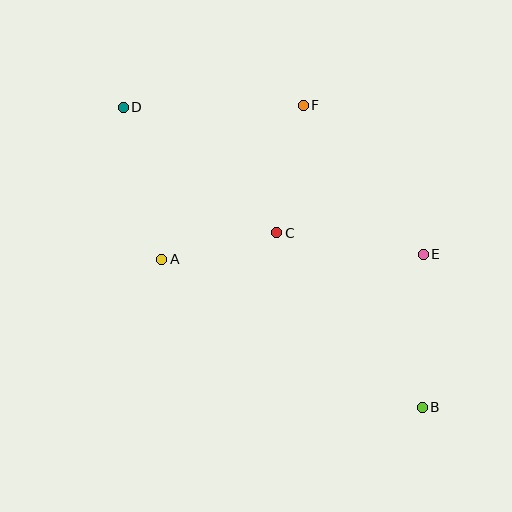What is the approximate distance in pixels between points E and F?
The distance between E and F is approximately 191 pixels.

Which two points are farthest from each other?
Points B and D are farthest from each other.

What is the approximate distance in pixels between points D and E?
The distance between D and E is approximately 334 pixels.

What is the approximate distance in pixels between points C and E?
The distance between C and E is approximately 148 pixels.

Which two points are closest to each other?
Points A and C are closest to each other.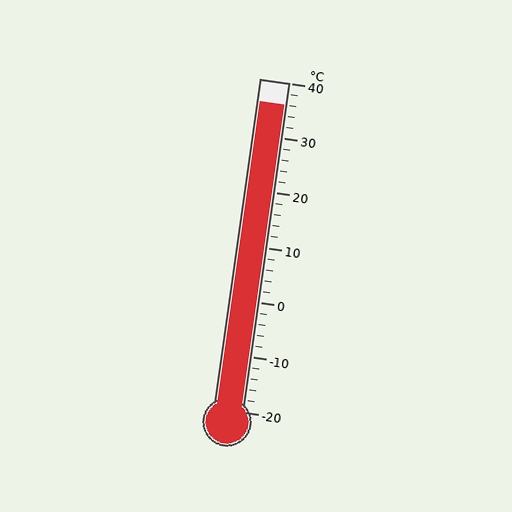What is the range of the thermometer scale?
The thermometer scale ranges from -20°C to 40°C.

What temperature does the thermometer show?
The thermometer shows approximately 36°C.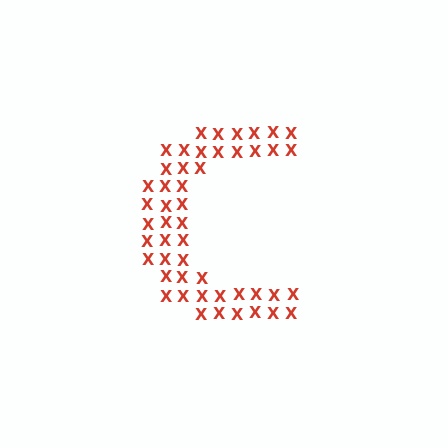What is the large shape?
The large shape is the letter C.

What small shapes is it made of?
It is made of small letter X's.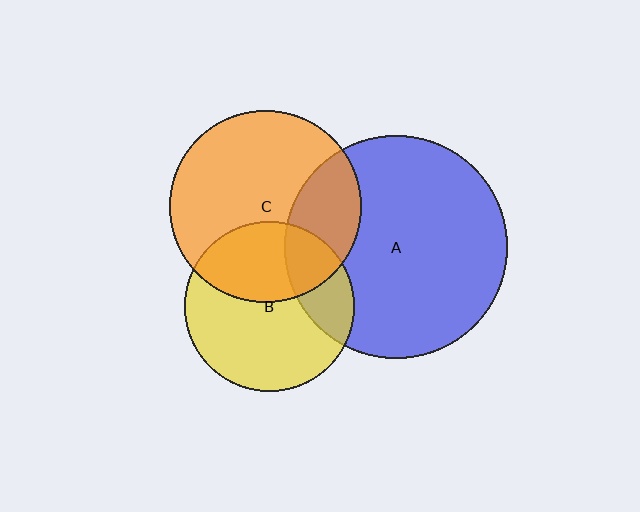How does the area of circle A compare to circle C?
Approximately 1.4 times.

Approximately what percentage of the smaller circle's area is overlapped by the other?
Approximately 25%.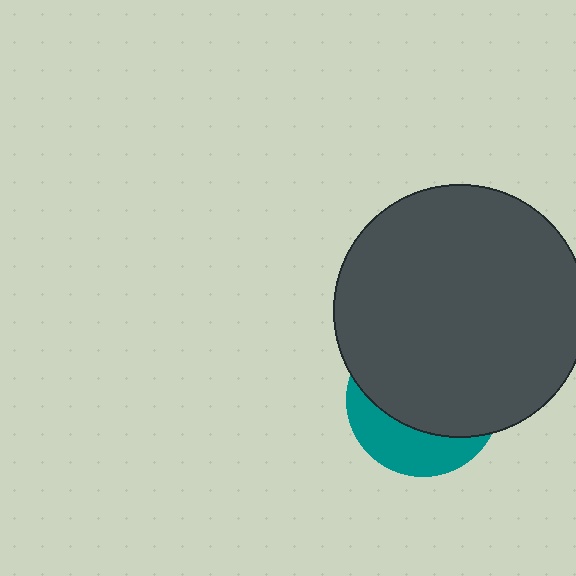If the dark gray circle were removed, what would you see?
You would see the complete teal circle.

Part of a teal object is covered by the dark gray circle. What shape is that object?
It is a circle.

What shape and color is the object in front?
The object in front is a dark gray circle.